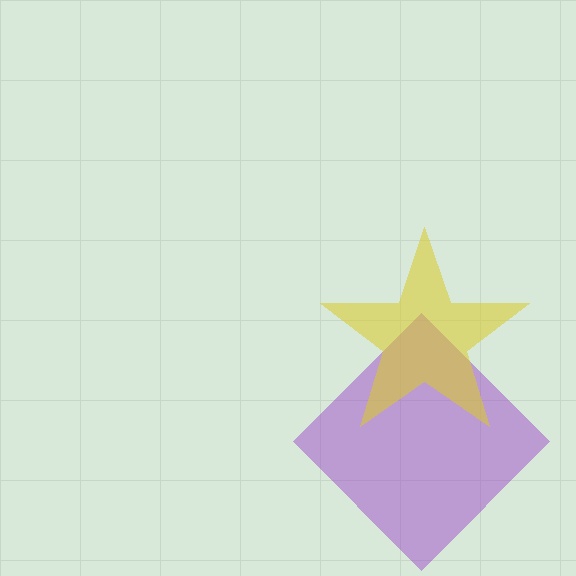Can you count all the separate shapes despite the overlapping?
Yes, there are 2 separate shapes.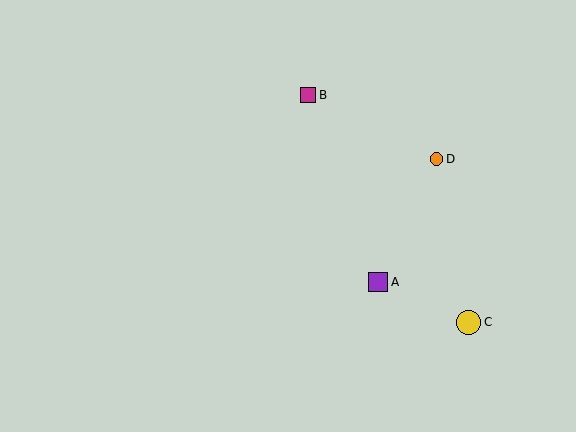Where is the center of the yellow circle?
The center of the yellow circle is at (469, 322).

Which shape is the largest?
The yellow circle (labeled C) is the largest.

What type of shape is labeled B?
Shape B is a magenta square.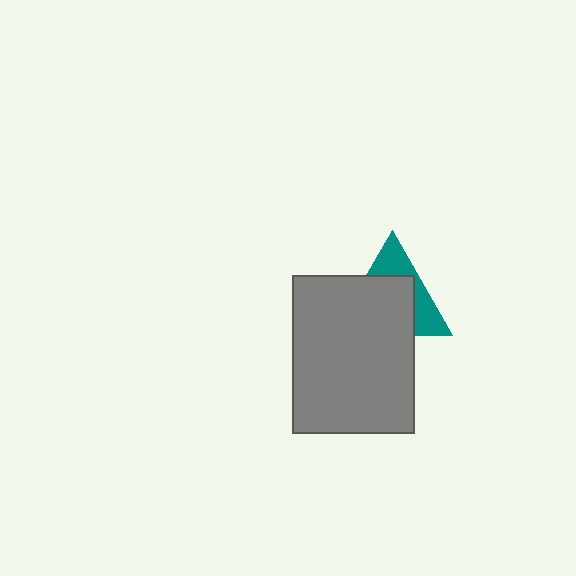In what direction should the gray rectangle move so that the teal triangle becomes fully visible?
The gray rectangle should move down. That is the shortest direction to clear the overlap and leave the teal triangle fully visible.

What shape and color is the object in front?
The object in front is a gray rectangle.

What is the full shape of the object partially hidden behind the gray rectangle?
The partially hidden object is a teal triangle.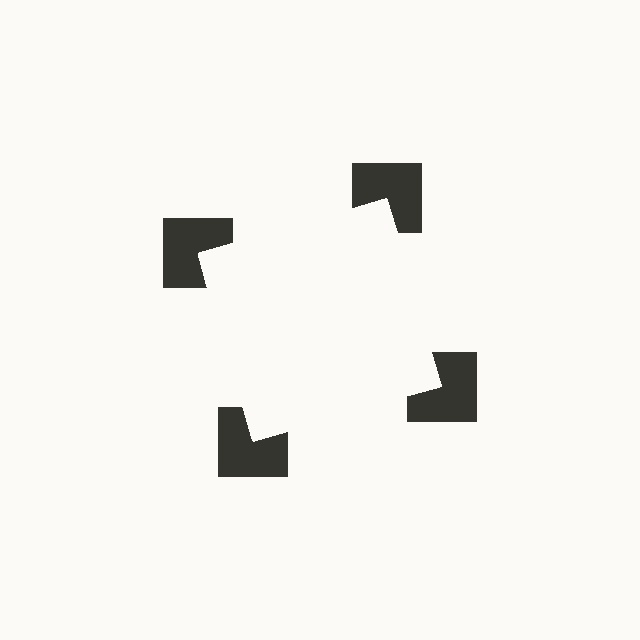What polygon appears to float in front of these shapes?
An illusory square — its edges are inferred from the aligned wedge cuts in the notched squares, not physically drawn.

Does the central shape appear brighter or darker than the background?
It typically appears slightly brighter than the background, even though no actual brightness change is drawn.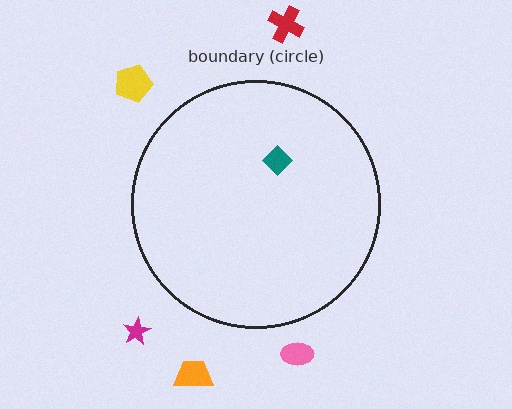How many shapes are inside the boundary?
1 inside, 5 outside.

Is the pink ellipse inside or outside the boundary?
Outside.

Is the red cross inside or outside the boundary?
Outside.